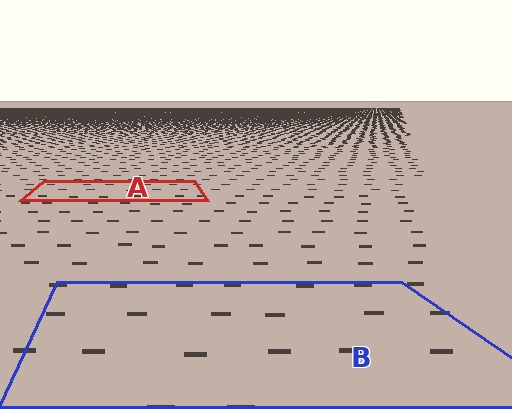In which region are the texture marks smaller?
The texture marks are smaller in region A, because it is farther away.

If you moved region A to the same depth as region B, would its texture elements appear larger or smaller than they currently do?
They would appear larger. At a closer depth, the same texture elements are projected at a bigger on-screen size.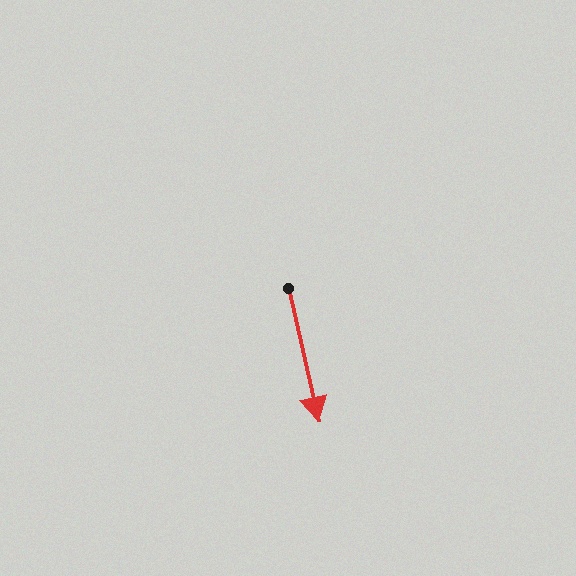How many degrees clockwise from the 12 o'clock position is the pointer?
Approximately 167 degrees.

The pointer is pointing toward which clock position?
Roughly 6 o'clock.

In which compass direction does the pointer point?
South.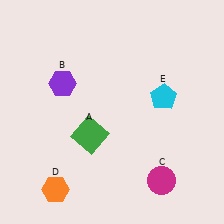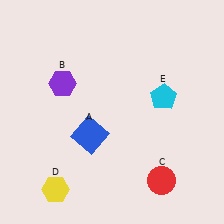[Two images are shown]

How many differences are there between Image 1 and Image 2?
There are 3 differences between the two images.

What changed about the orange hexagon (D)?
In Image 1, D is orange. In Image 2, it changed to yellow.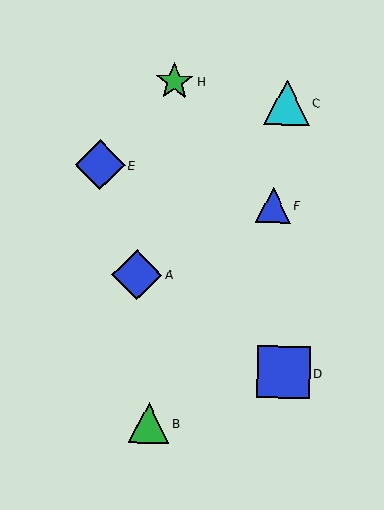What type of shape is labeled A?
Shape A is a blue diamond.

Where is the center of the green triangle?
The center of the green triangle is at (149, 423).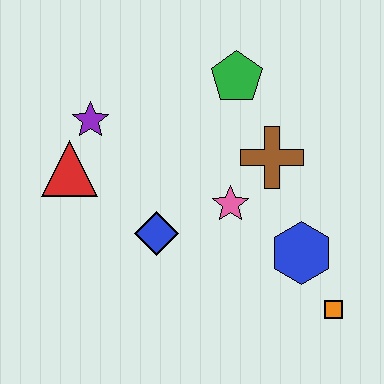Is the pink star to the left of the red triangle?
No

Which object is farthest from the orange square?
The purple star is farthest from the orange square.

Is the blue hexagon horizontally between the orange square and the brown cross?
Yes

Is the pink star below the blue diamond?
No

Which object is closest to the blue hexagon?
The orange square is closest to the blue hexagon.